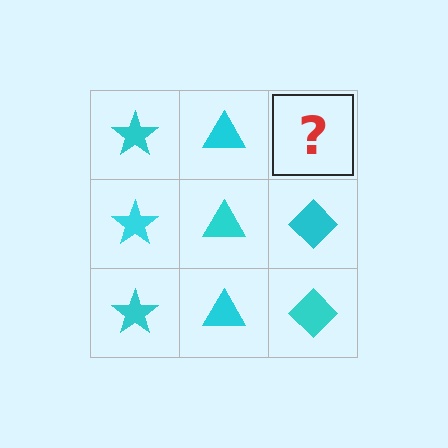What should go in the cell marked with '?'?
The missing cell should contain a cyan diamond.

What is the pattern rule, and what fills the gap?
The rule is that each column has a consistent shape. The gap should be filled with a cyan diamond.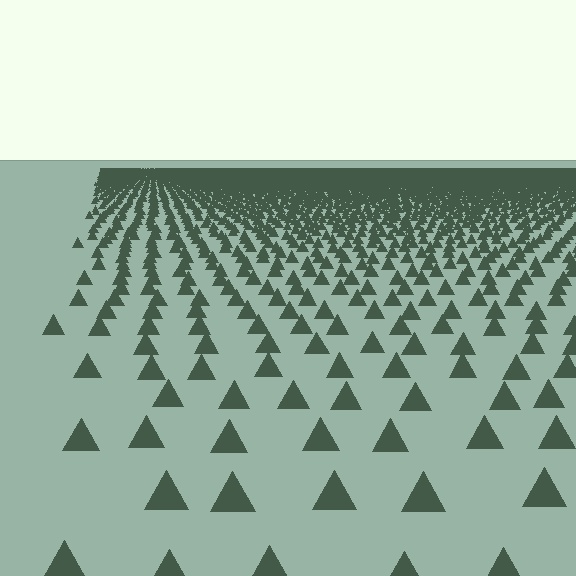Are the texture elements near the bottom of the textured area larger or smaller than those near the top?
Larger. Near the bottom, elements are closer to the viewer and appear at a bigger on-screen size.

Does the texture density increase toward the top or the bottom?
Density increases toward the top.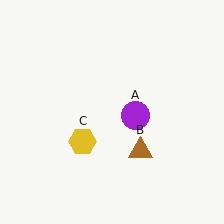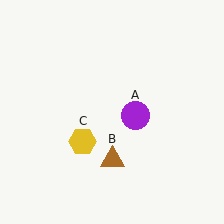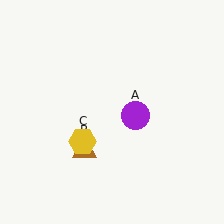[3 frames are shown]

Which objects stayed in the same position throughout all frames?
Purple circle (object A) and yellow hexagon (object C) remained stationary.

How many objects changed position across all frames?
1 object changed position: brown triangle (object B).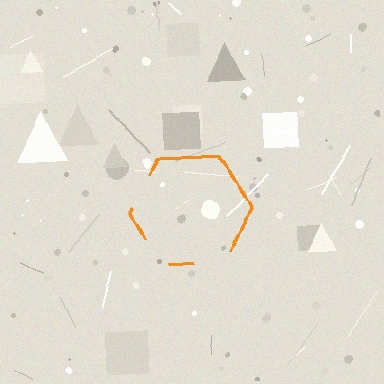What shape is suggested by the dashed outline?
The dashed outline suggests a hexagon.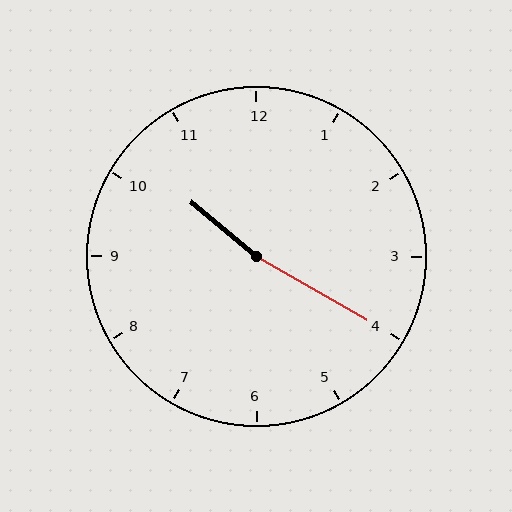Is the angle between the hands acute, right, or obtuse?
It is obtuse.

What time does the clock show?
10:20.